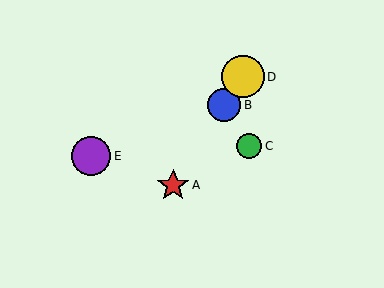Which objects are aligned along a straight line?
Objects A, B, D are aligned along a straight line.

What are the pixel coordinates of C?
Object C is at (249, 146).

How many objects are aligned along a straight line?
3 objects (A, B, D) are aligned along a straight line.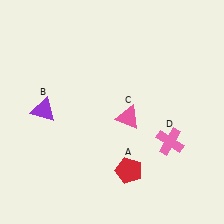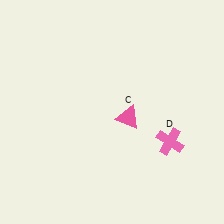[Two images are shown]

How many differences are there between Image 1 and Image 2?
There are 2 differences between the two images.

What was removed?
The purple triangle (B), the red pentagon (A) were removed in Image 2.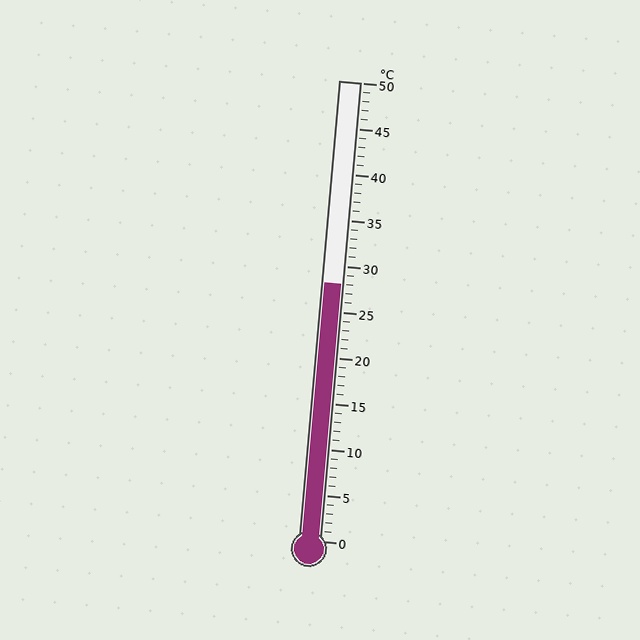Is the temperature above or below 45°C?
The temperature is below 45°C.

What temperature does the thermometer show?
The thermometer shows approximately 28°C.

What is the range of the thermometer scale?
The thermometer scale ranges from 0°C to 50°C.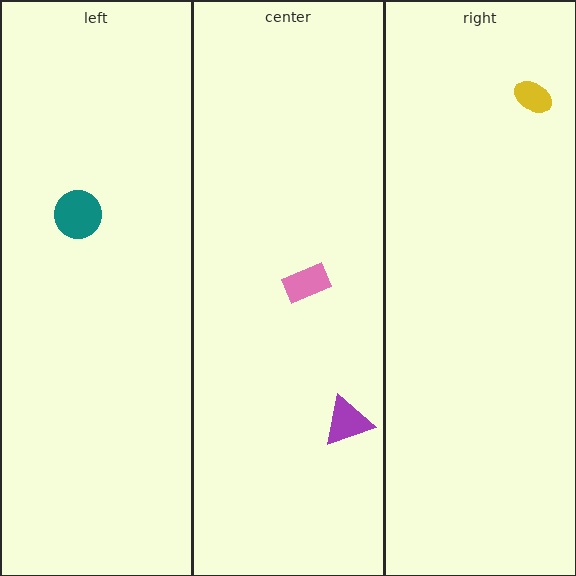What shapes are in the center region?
The pink rectangle, the purple triangle.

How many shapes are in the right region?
1.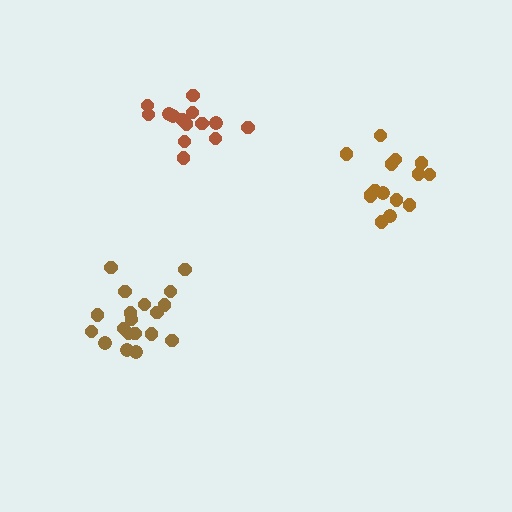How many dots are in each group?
Group 1: 15 dots, Group 2: 14 dots, Group 3: 19 dots (48 total).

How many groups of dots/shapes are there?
There are 3 groups.